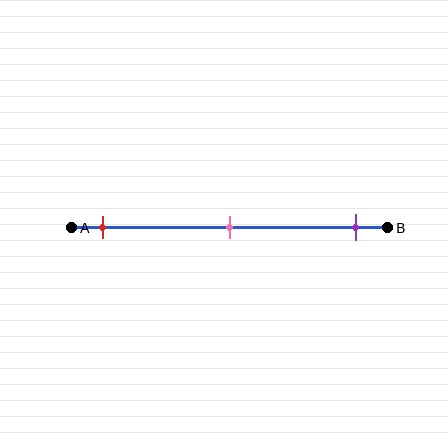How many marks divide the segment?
There are 3 marks dividing the segment.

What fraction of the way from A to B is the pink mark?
The pink mark is approximately 50% (0.5) of the way from A to B.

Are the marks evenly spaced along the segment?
Yes, the marks are approximately evenly spaced.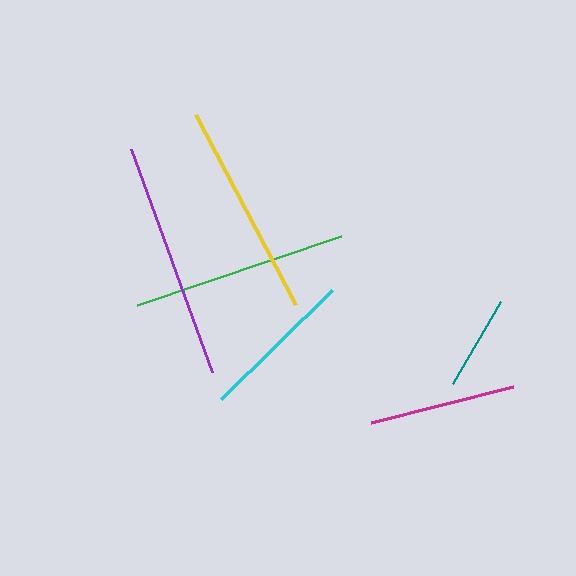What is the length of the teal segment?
The teal segment is approximately 95 pixels long.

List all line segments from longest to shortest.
From longest to shortest: purple, green, yellow, cyan, magenta, teal.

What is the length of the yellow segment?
The yellow segment is approximately 215 pixels long.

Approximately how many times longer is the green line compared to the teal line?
The green line is approximately 2.3 times the length of the teal line.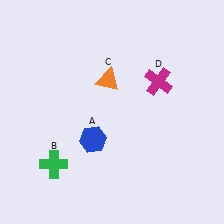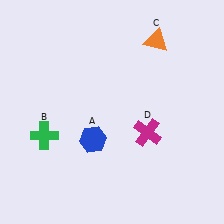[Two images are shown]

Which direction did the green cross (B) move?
The green cross (B) moved up.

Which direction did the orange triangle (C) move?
The orange triangle (C) moved right.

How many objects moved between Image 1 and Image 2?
3 objects moved between the two images.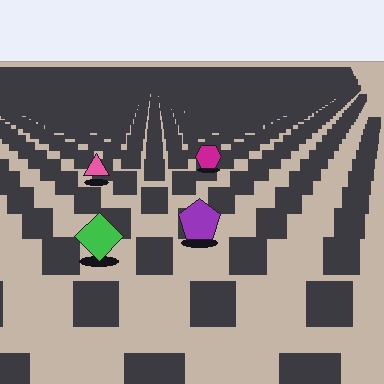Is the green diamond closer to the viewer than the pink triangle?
Yes. The green diamond is closer — you can tell from the texture gradient: the ground texture is coarser near it.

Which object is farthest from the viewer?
The magenta hexagon is farthest from the viewer. It appears smaller and the ground texture around it is denser.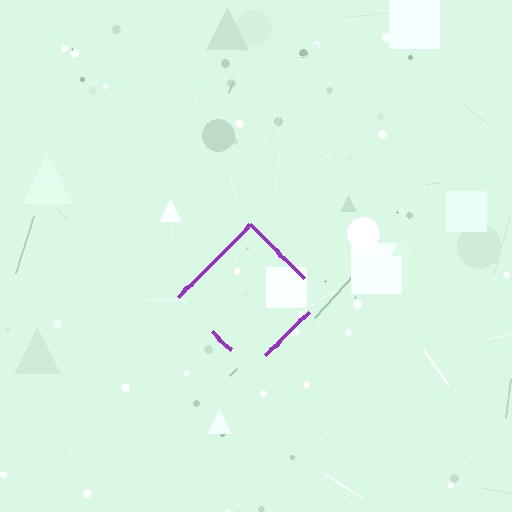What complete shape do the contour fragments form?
The contour fragments form a diamond.